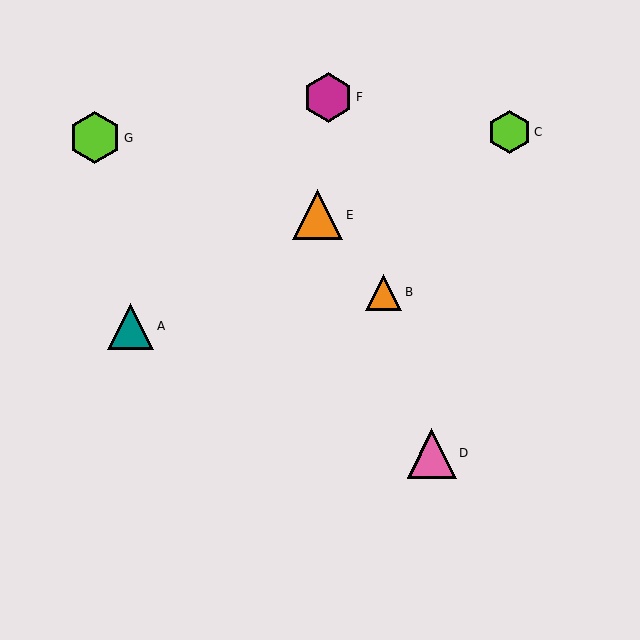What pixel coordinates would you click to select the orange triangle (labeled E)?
Click at (318, 215) to select the orange triangle E.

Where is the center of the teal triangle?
The center of the teal triangle is at (131, 326).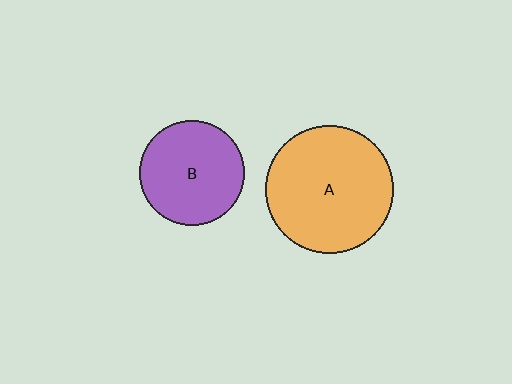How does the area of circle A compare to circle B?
Approximately 1.5 times.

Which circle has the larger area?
Circle A (orange).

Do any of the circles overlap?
No, none of the circles overlap.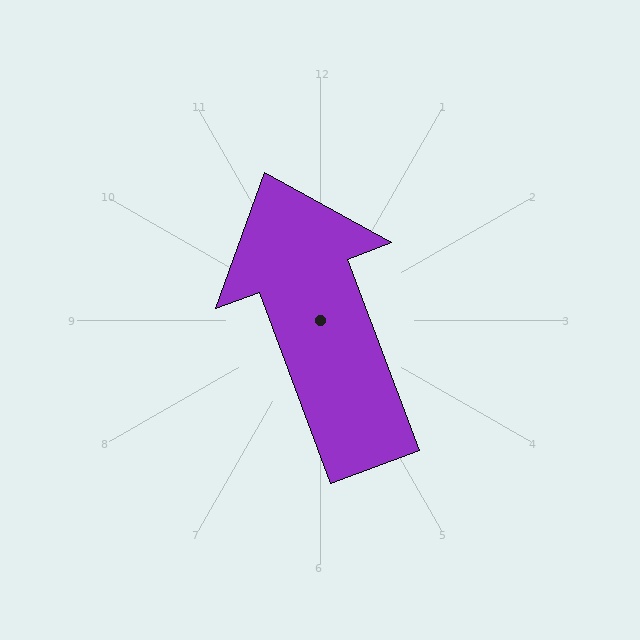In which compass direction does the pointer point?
North.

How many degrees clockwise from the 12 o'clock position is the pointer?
Approximately 340 degrees.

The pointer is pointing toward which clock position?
Roughly 11 o'clock.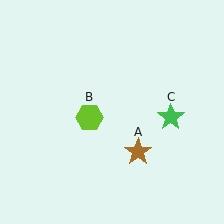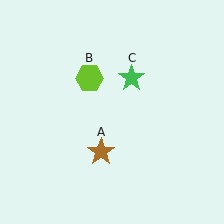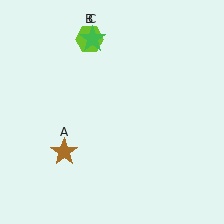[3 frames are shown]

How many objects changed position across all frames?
3 objects changed position: brown star (object A), lime hexagon (object B), green star (object C).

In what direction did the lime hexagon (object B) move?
The lime hexagon (object B) moved up.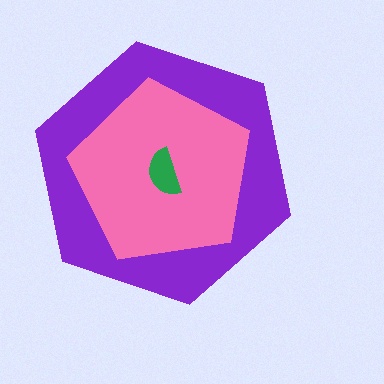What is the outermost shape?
The purple hexagon.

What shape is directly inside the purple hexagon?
The pink pentagon.